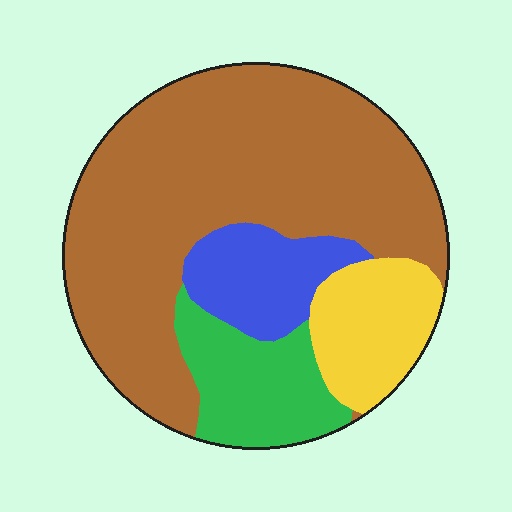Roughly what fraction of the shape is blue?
Blue takes up less than a quarter of the shape.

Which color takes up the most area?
Brown, at roughly 60%.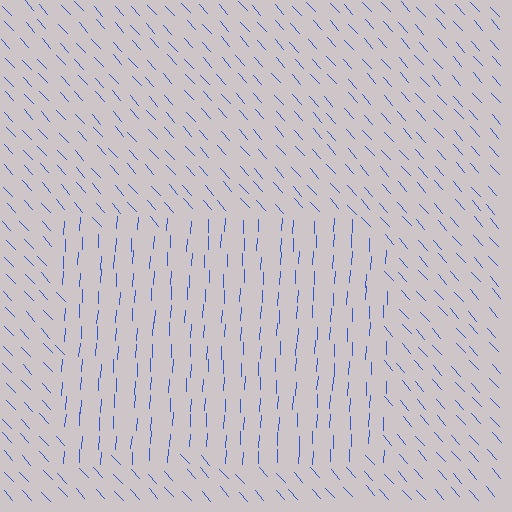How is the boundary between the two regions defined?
The boundary is defined purely by a change in line orientation (approximately 45 degrees difference). All lines are the same color and thickness.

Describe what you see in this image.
The image is filled with small blue line segments. A rectangle region in the image has lines oriented differently from the surrounding lines, creating a visible texture boundary.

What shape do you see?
I see a rectangle.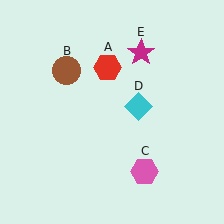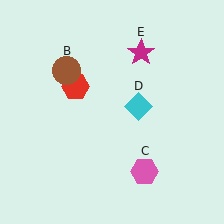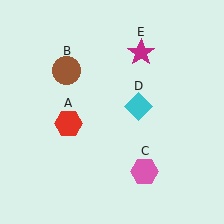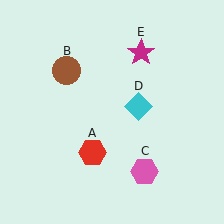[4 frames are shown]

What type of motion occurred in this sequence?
The red hexagon (object A) rotated counterclockwise around the center of the scene.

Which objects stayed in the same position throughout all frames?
Brown circle (object B) and pink hexagon (object C) and cyan diamond (object D) and magenta star (object E) remained stationary.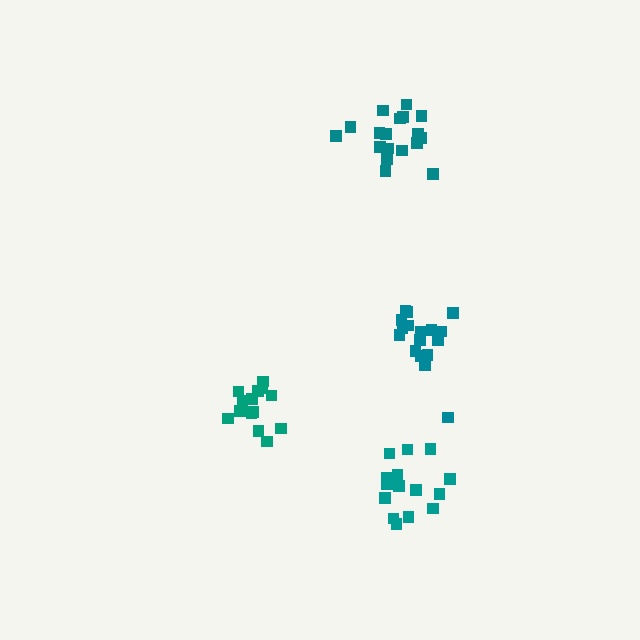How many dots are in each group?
Group 1: 14 dots, Group 2: 15 dots, Group 3: 18 dots, Group 4: 17 dots (64 total).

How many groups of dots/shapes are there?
There are 4 groups.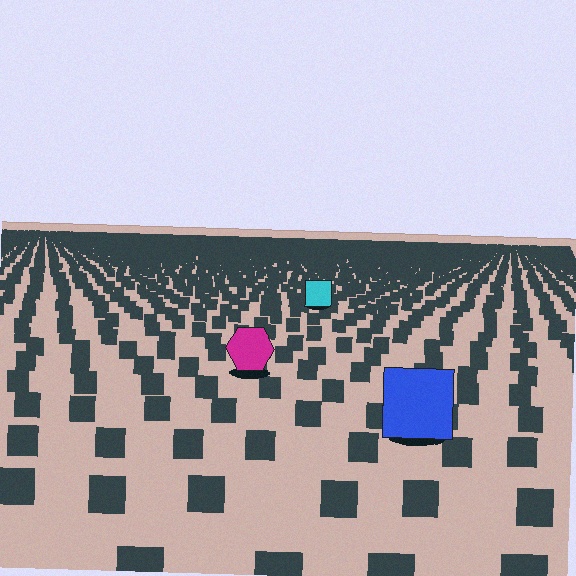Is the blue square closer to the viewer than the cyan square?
Yes. The blue square is closer — you can tell from the texture gradient: the ground texture is coarser near it.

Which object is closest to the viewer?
The blue square is closest. The texture marks near it are larger and more spread out.